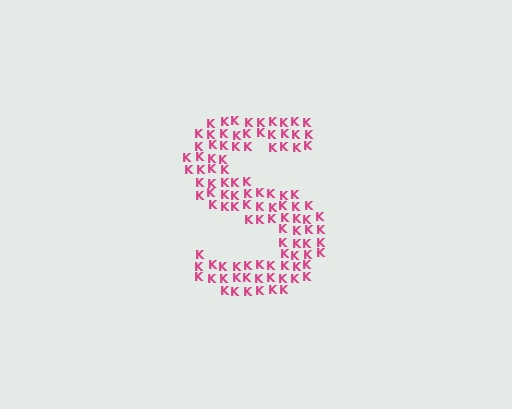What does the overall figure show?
The overall figure shows the letter S.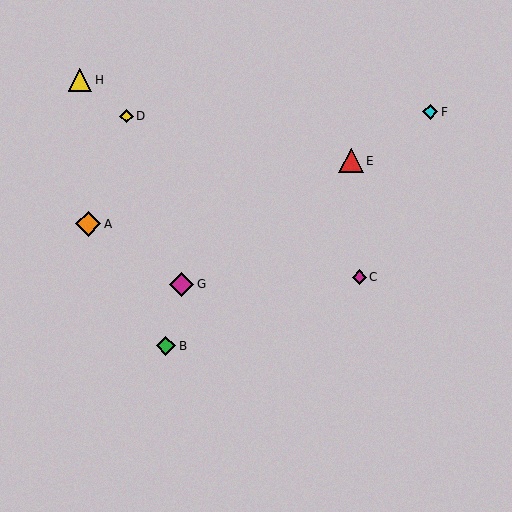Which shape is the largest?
The orange diamond (labeled A) is the largest.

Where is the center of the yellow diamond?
The center of the yellow diamond is at (126, 116).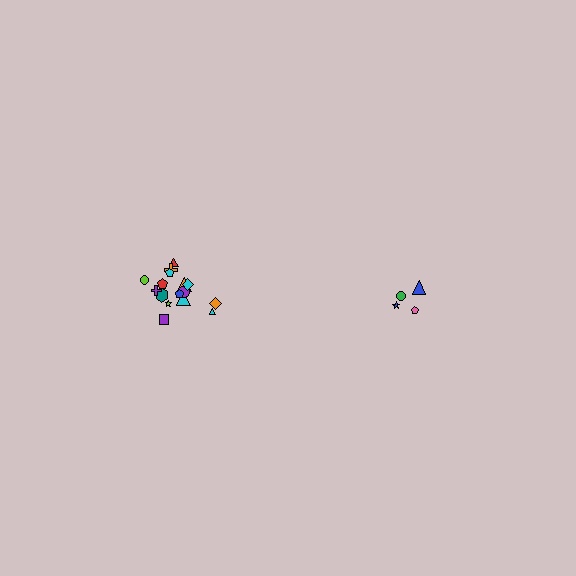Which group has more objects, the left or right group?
The left group.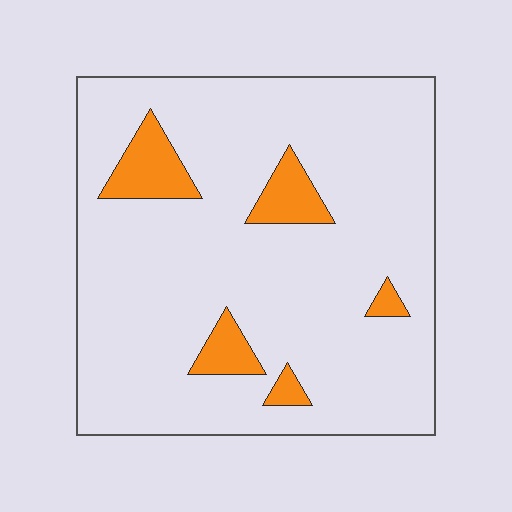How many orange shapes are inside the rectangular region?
5.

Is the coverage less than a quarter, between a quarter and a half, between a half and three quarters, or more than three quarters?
Less than a quarter.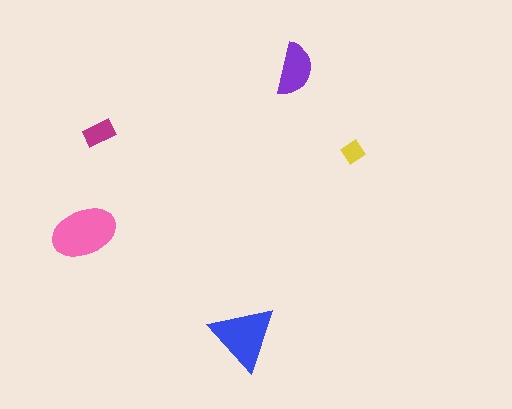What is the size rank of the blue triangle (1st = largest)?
2nd.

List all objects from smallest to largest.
The yellow diamond, the magenta rectangle, the purple semicircle, the blue triangle, the pink ellipse.